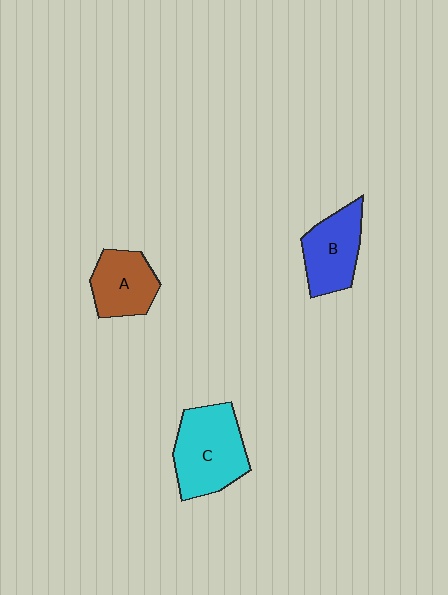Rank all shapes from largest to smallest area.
From largest to smallest: C (cyan), B (blue), A (brown).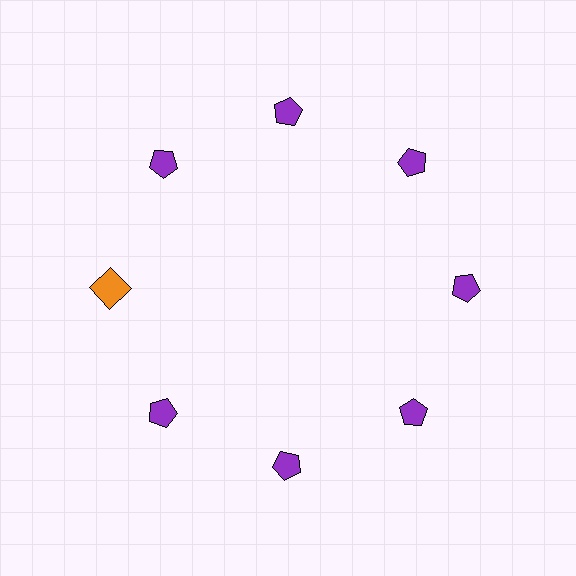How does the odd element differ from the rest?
It differs in both color (orange instead of purple) and shape (square instead of pentagon).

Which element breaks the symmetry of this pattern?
The orange square at roughly the 9 o'clock position breaks the symmetry. All other shapes are purple pentagons.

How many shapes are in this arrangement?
There are 8 shapes arranged in a ring pattern.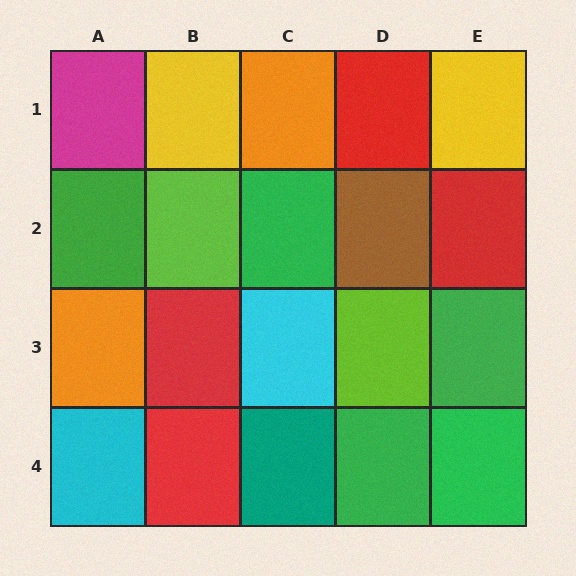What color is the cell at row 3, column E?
Green.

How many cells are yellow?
2 cells are yellow.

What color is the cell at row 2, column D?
Brown.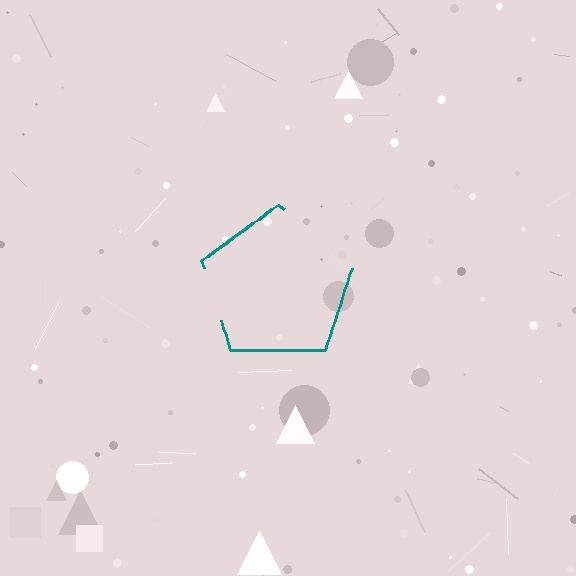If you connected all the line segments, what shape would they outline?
They would outline a pentagon.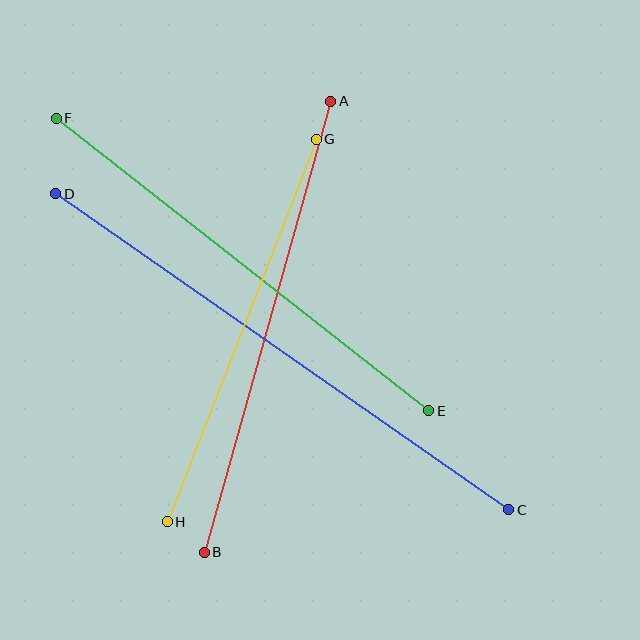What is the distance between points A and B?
The distance is approximately 468 pixels.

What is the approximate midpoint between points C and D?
The midpoint is at approximately (282, 352) pixels.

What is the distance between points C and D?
The distance is approximately 552 pixels.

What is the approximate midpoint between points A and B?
The midpoint is at approximately (267, 327) pixels.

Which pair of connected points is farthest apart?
Points C and D are farthest apart.